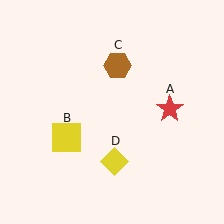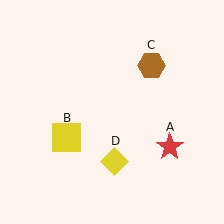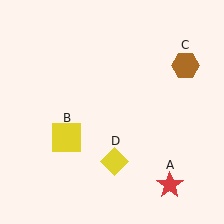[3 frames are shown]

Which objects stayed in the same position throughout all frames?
Yellow square (object B) and yellow diamond (object D) remained stationary.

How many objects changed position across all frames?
2 objects changed position: red star (object A), brown hexagon (object C).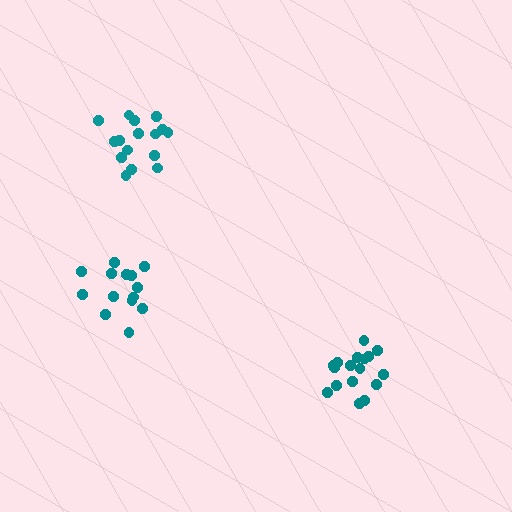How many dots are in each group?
Group 1: 14 dots, Group 2: 17 dots, Group 3: 16 dots (47 total).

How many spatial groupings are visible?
There are 3 spatial groupings.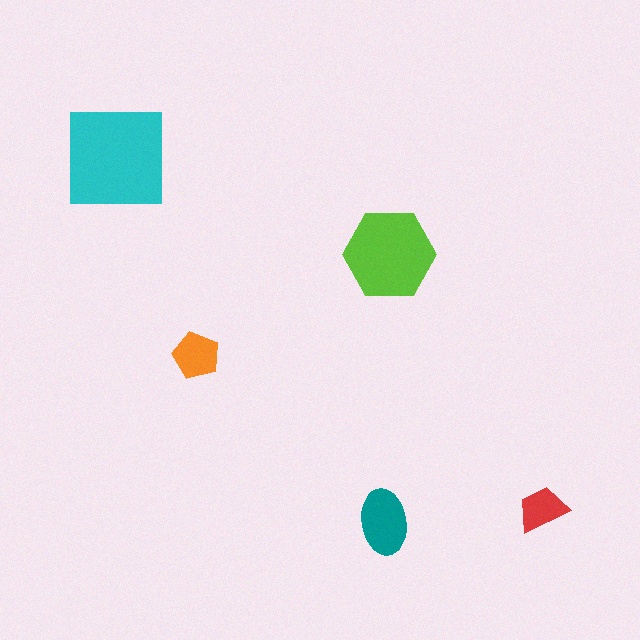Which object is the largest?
The cyan square.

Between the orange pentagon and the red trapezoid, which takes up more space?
The orange pentagon.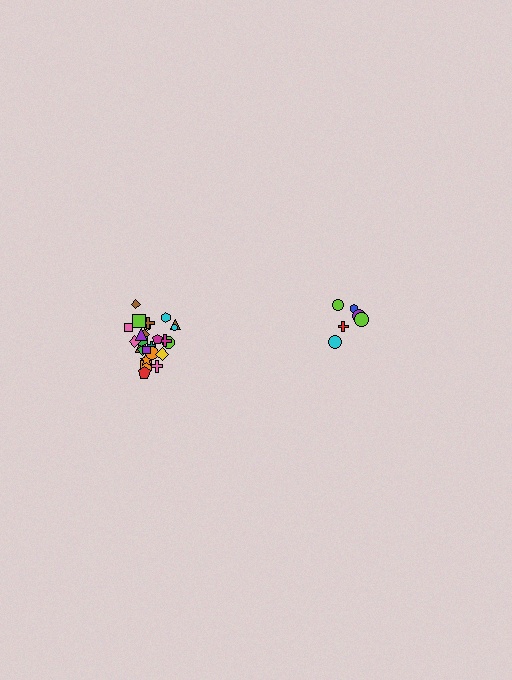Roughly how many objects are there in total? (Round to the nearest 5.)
Roughly 30 objects in total.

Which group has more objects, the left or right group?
The left group.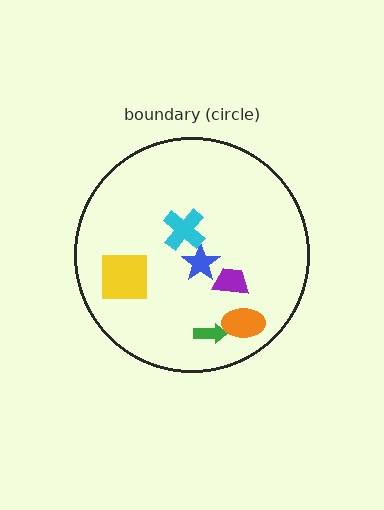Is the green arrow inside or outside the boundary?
Inside.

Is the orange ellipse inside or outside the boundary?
Inside.